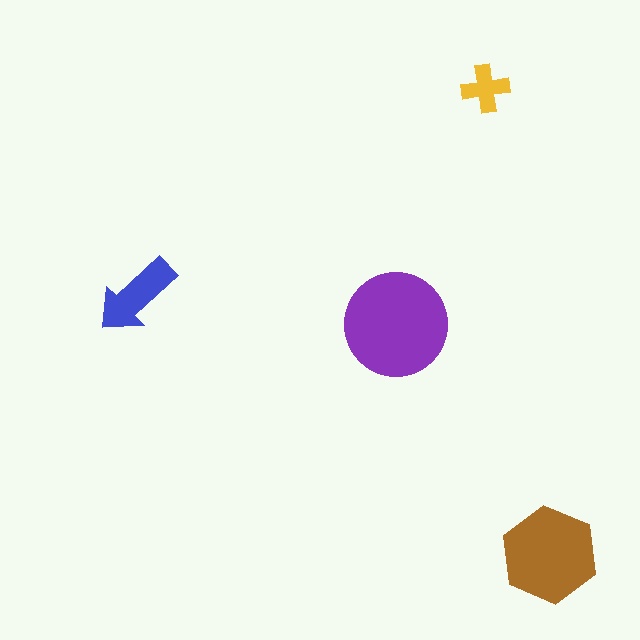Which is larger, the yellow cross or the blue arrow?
The blue arrow.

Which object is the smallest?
The yellow cross.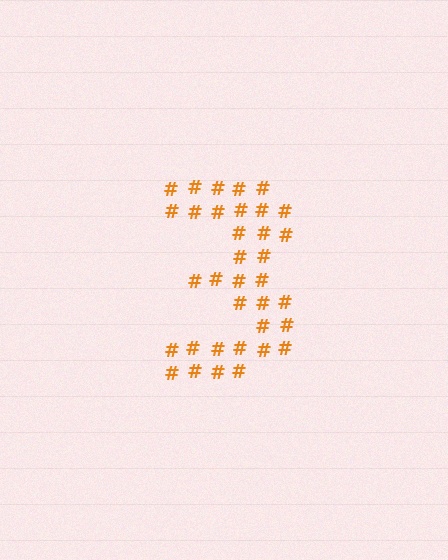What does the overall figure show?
The overall figure shows the digit 3.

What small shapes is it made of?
It is made of small hash symbols.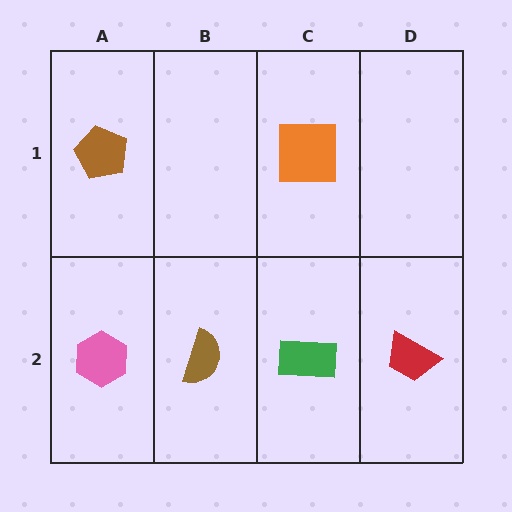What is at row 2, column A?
A pink hexagon.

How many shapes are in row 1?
2 shapes.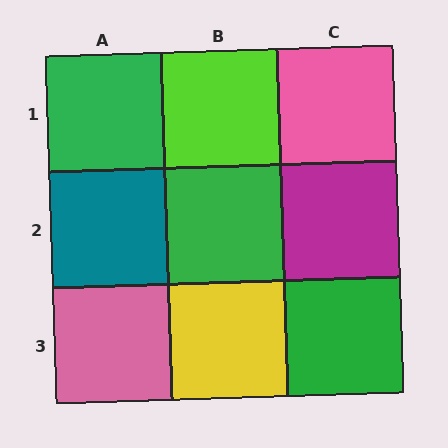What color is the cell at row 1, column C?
Pink.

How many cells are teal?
1 cell is teal.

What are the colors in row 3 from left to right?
Pink, yellow, green.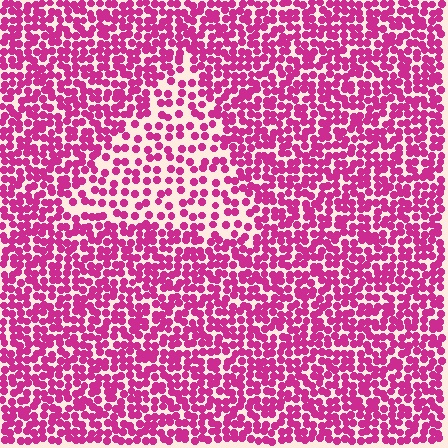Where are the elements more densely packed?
The elements are more densely packed outside the triangle boundary.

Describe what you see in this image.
The image contains small magenta elements arranged at two different densities. A triangle-shaped region is visible where the elements are less densely packed than the surrounding area.